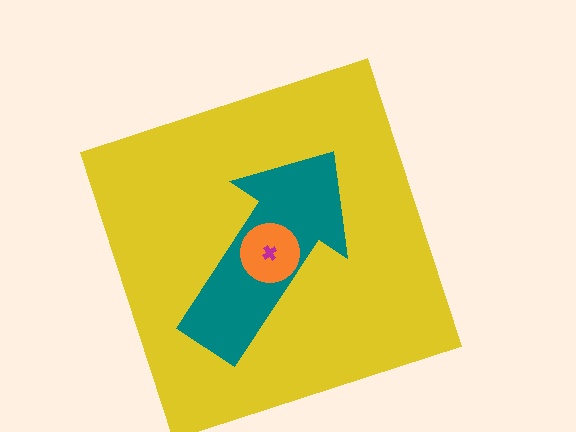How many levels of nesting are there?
4.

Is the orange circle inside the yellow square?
Yes.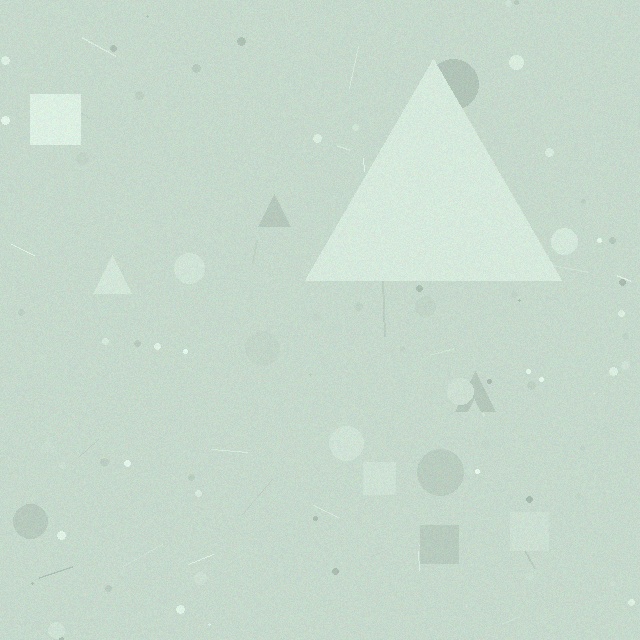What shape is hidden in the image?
A triangle is hidden in the image.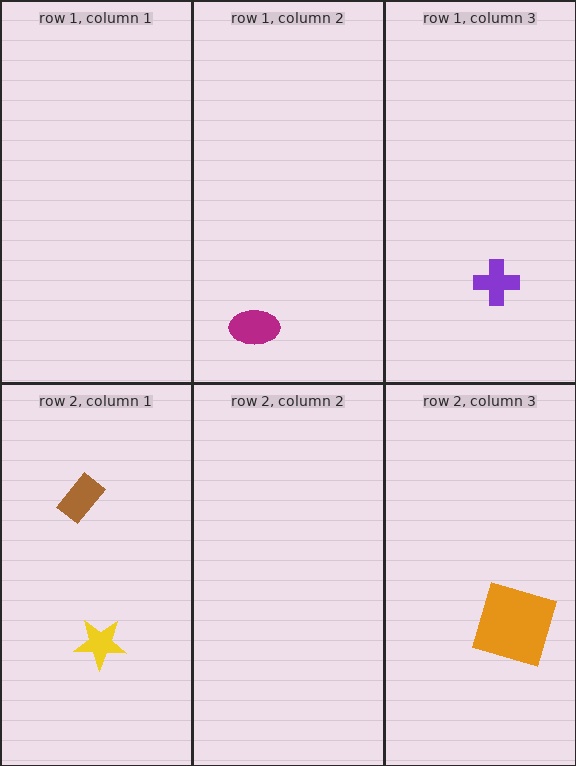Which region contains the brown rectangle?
The row 2, column 1 region.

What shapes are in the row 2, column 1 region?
The brown rectangle, the yellow star.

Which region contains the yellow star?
The row 2, column 1 region.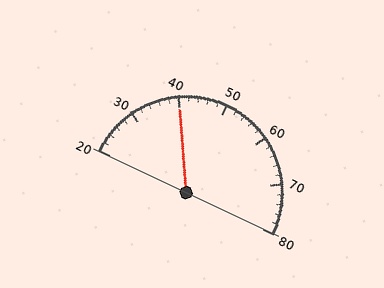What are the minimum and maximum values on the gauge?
The gauge ranges from 20 to 80.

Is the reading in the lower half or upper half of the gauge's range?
The reading is in the lower half of the range (20 to 80).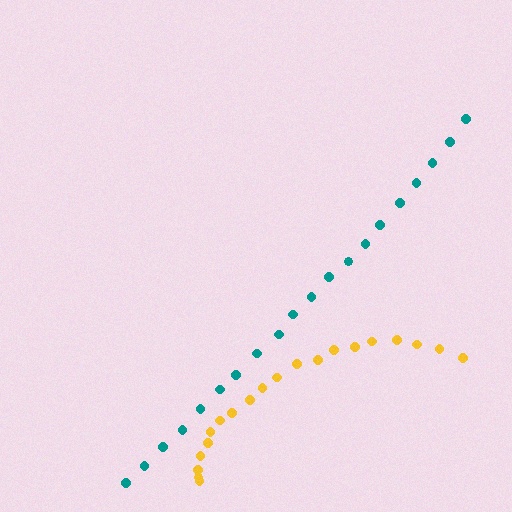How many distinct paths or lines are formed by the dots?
There are 2 distinct paths.